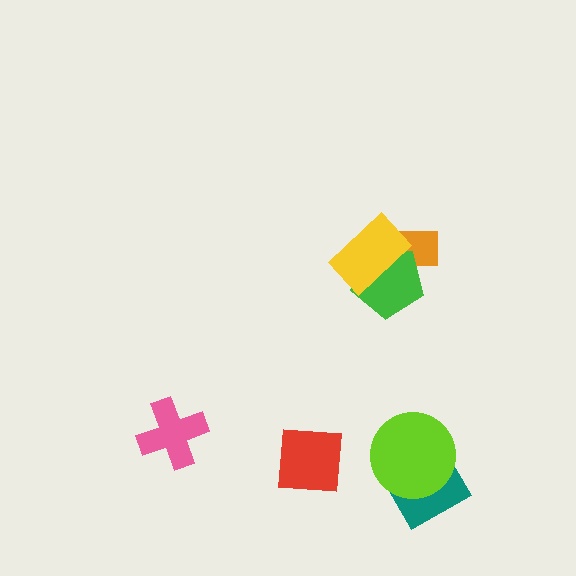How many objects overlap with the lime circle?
1 object overlaps with the lime circle.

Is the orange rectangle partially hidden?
Yes, it is partially covered by another shape.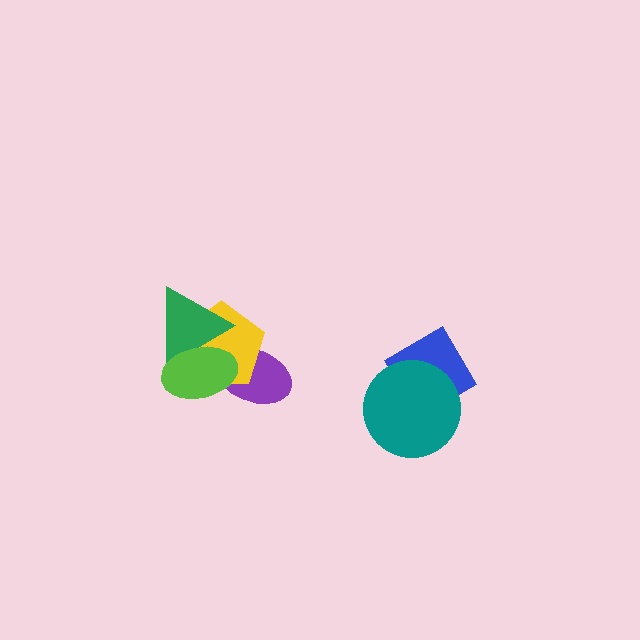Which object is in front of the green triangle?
The lime ellipse is in front of the green triangle.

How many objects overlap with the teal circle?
1 object overlaps with the teal circle.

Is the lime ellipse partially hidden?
No, no other shape covers it.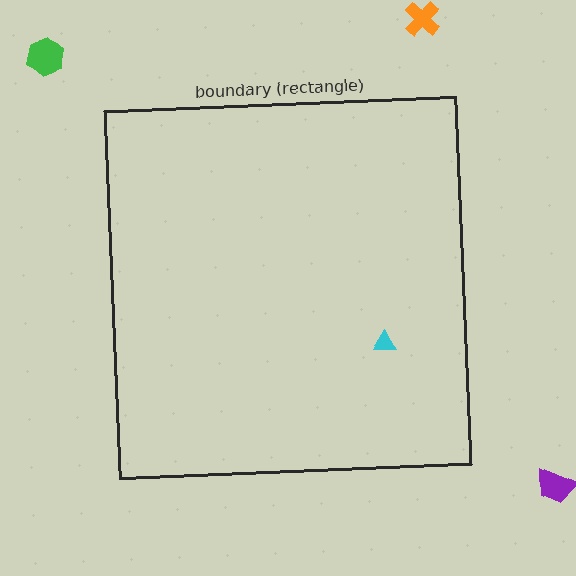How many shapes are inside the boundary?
1 inside, 3 outside.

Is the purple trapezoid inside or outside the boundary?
Outside.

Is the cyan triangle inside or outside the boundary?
Inside.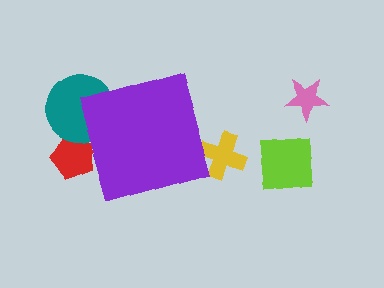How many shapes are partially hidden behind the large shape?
3 shapes are partially hidden.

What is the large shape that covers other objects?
A purple diamond.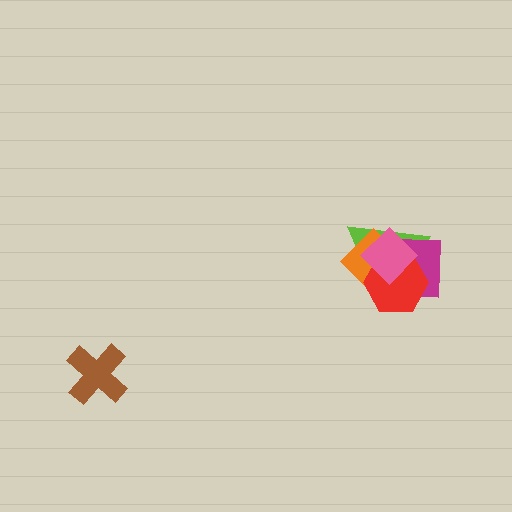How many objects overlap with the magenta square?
4 objects overlap with the magenta square.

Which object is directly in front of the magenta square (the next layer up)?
The orange diamond is directly in front of the magenta square.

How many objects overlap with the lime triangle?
4 objects overlap with the lime triangle.